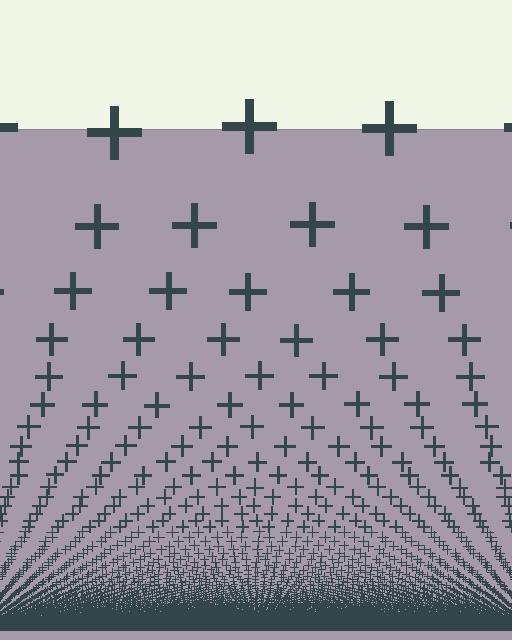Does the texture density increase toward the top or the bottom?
Density increases toward the bottom.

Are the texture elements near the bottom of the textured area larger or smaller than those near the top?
Smaller. The gradient is inverted — elements near the bottom are smaller and denser.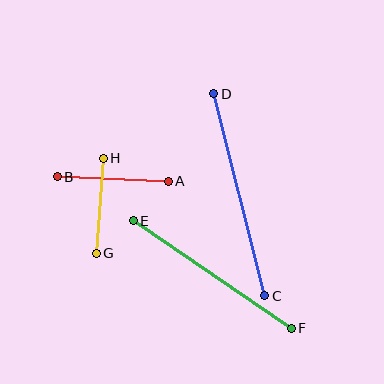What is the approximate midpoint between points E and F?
The midpoint is at approximately (212, 275) pixels.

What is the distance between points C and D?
The distance is approximately 208 pixels.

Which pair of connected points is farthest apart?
Points C and D are farthest apart.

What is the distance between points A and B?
The distance is approximately 111 pixels.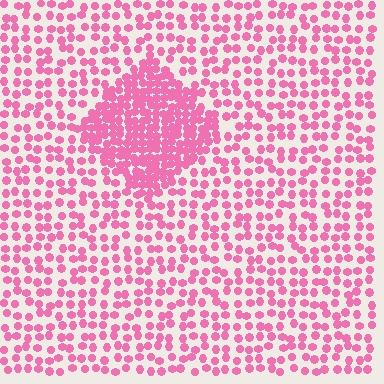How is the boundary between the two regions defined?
The boundary is defined by a change in element density (approximately 2.3x ratio). All elements are the same color, size, and shape.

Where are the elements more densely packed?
The elements are more densely packed inside the diamond boundary.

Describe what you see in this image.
The image contains small pink elements arranged at two different densities. A diamond-shaped region is visible where the elements are more densely packed than the surrounding area.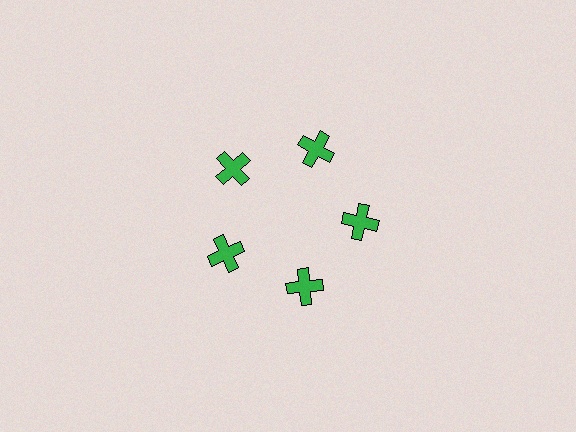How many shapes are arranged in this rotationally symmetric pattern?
There are 5 shapes, arranged in 5 groups of 1.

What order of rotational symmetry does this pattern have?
This pattern has 5-fold rotational symmetry.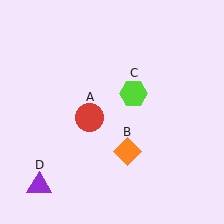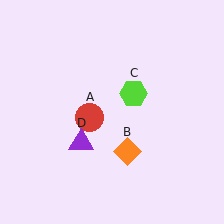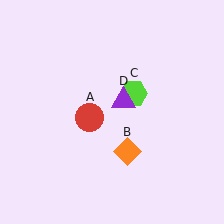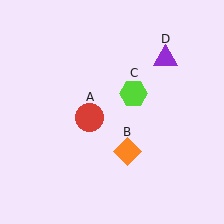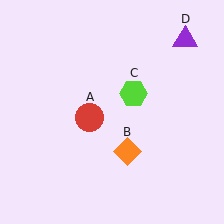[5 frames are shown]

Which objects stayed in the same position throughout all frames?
Red circle (object A) and orange diamond (object B) and lime hexagon (object C) remained stationary.